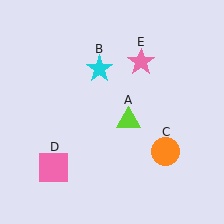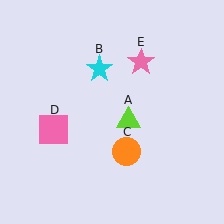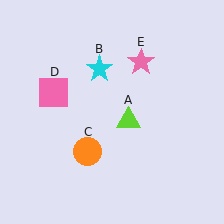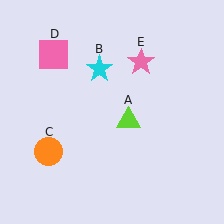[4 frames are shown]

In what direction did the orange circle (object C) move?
The orange circle (object C) moved left.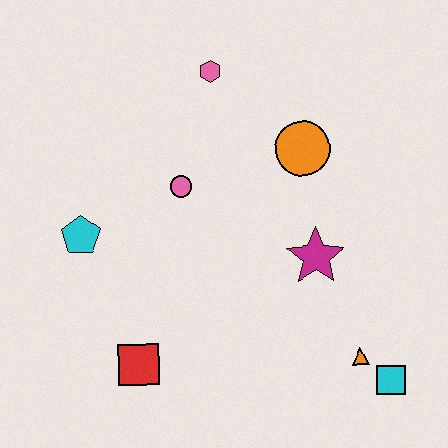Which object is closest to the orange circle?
The magenta star is closest to the orange circle.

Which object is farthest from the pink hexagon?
The cyan square is farthest from the pink hexagon.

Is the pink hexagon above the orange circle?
Yes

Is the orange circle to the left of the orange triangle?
Yes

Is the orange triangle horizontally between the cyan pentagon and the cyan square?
Yes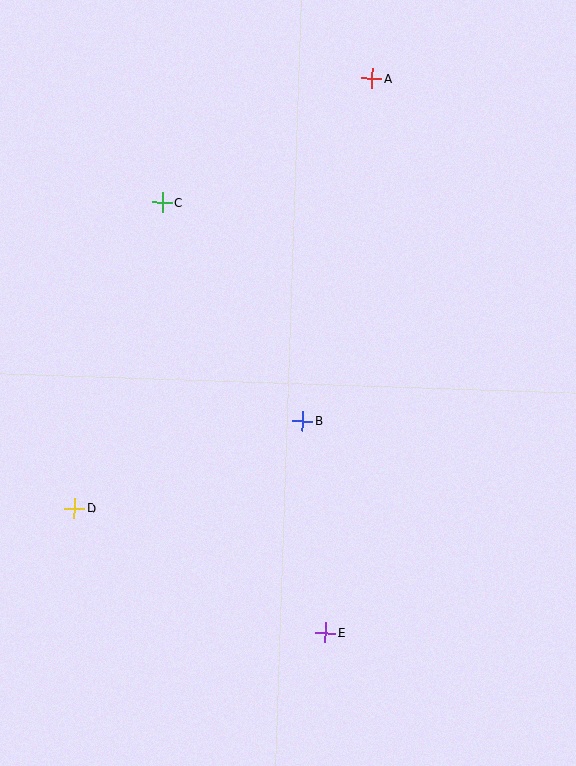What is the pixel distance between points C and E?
The distance between C and E is 460 pixels.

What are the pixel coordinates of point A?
Point A is at (372, 78).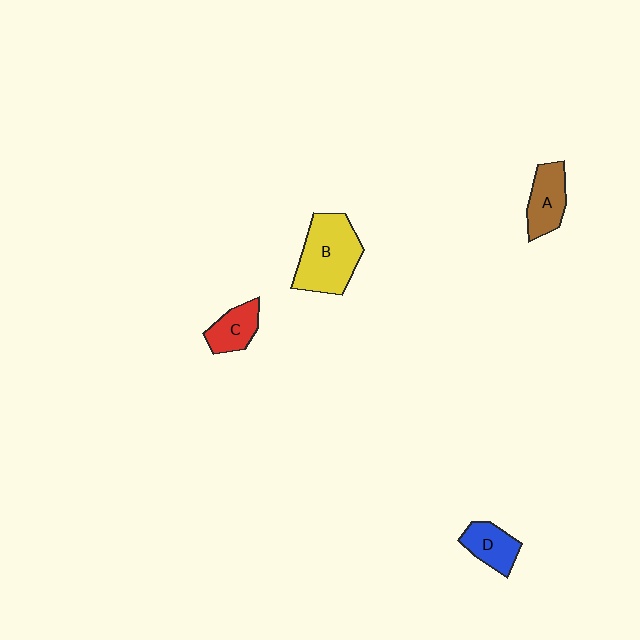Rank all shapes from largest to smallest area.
From largest to smallest: B (yellow), A (brown), D (blue), C (red).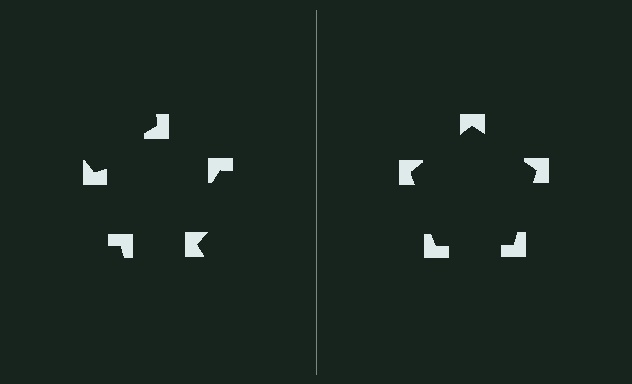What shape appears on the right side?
An illusory pentagon.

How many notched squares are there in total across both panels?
10 — 5 on each side.